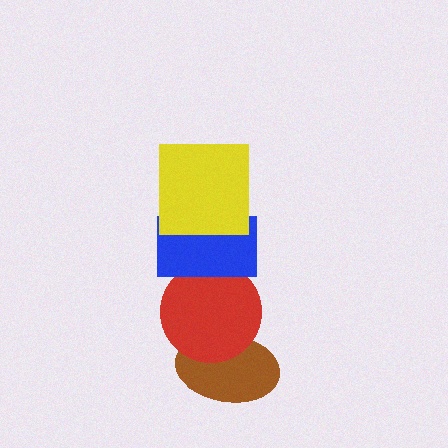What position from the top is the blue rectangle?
The blue rectangle is 2nd from the top.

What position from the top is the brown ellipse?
The brown ellipse is 4th from the top.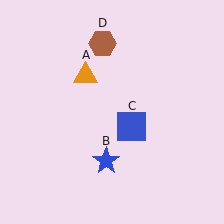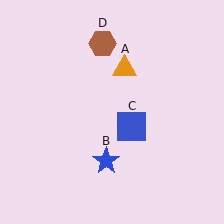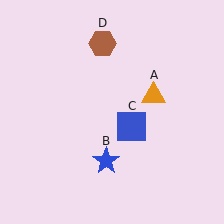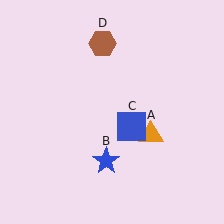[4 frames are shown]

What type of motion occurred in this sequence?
The orange triangle (object A) rotated clockwise around the center of the scene.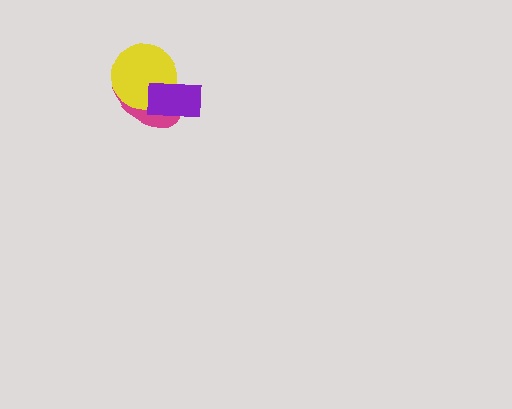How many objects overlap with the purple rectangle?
2 objects overlap with the purple rectangle.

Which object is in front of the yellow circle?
The purple rectangle is in front of the yellow circle.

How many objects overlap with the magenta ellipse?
2 objects overlap with the magenta ellipse.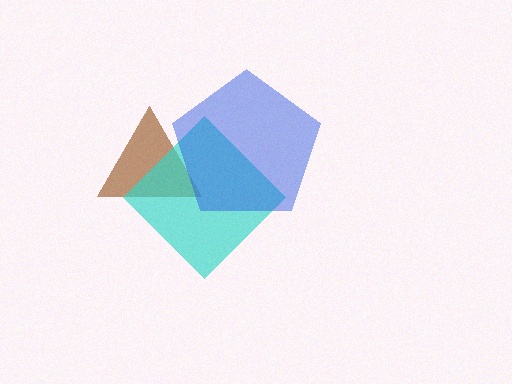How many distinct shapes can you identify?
There are 3 distinct shapes: a brown triangle, a cyan diamond, a blue pentagon.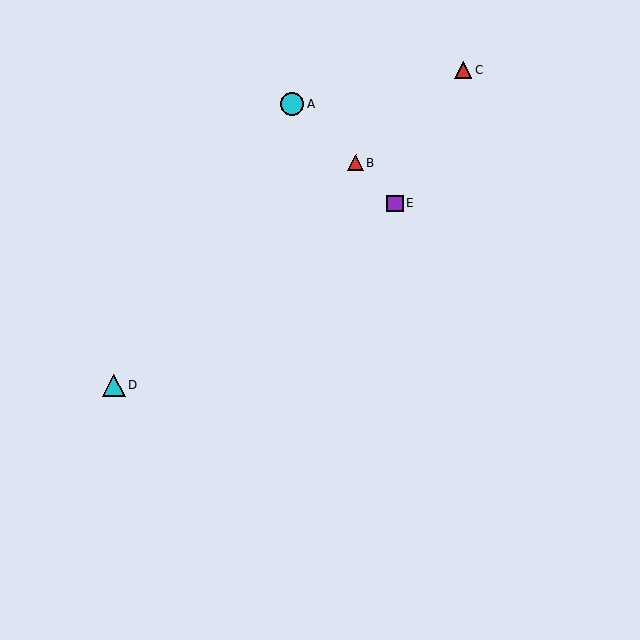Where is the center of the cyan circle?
The center of the cyan circle is at (292, 104).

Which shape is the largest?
The cyan circle (labeled A) is the largest.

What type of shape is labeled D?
Shape D is a cyan triangle.